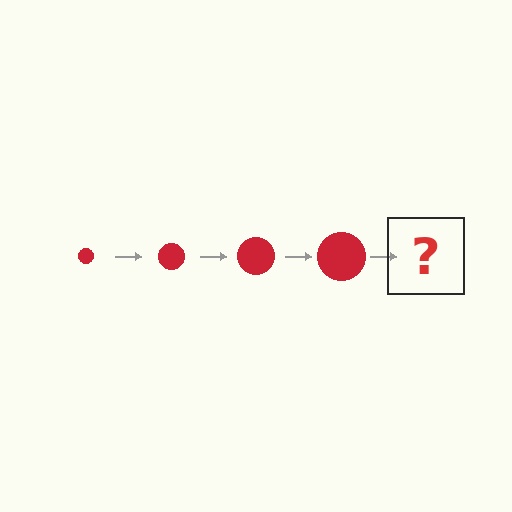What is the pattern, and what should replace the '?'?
The pattern is that the circle gets progressively larger each step. The '?' should be a red circle, larger than the previous one.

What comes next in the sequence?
The next element should be a red circle, larger than the previous one.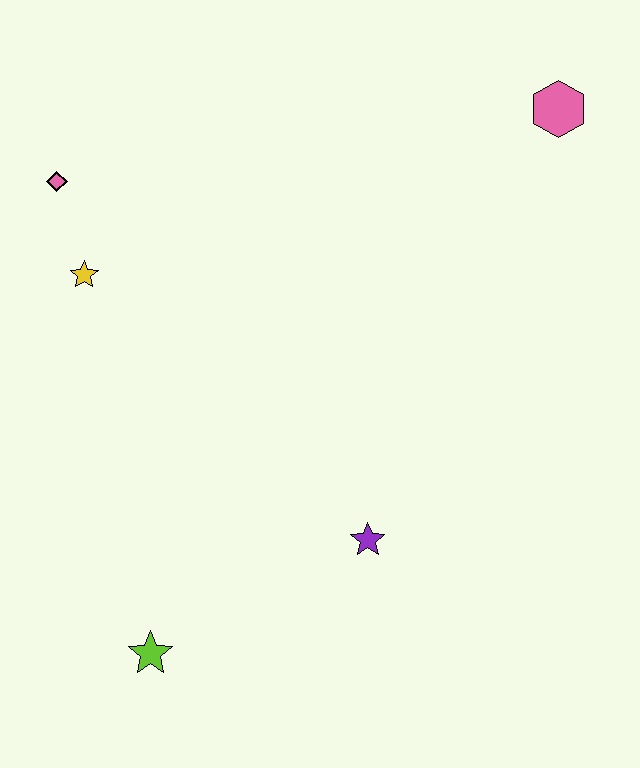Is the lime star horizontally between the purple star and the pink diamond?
Yes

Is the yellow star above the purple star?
Yes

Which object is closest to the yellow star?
The pink diamond is closest to the yellow star.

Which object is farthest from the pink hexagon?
The lime star is farthest from the pink hexagon.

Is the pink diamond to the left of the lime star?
Yes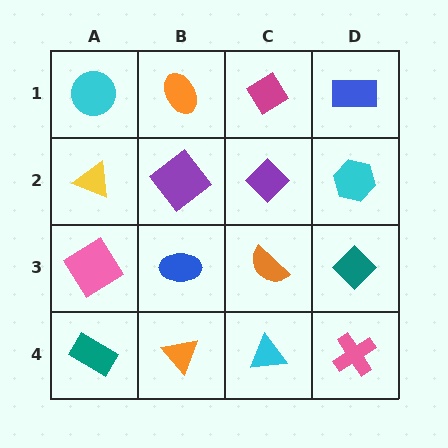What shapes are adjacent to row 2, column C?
A magenta diamond (row 1, column C), an orange semicircle (row 3, column C), a purple diamond (row 2, column B), a cyan hexagon (row 2, column D).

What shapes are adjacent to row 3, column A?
A yellow triangle (row 2, column A), a teal rectangle (row 4, column A), a blue ellipse (row 3, column B).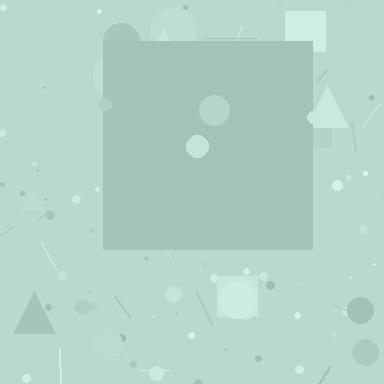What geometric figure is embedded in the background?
A square is embedded in the background.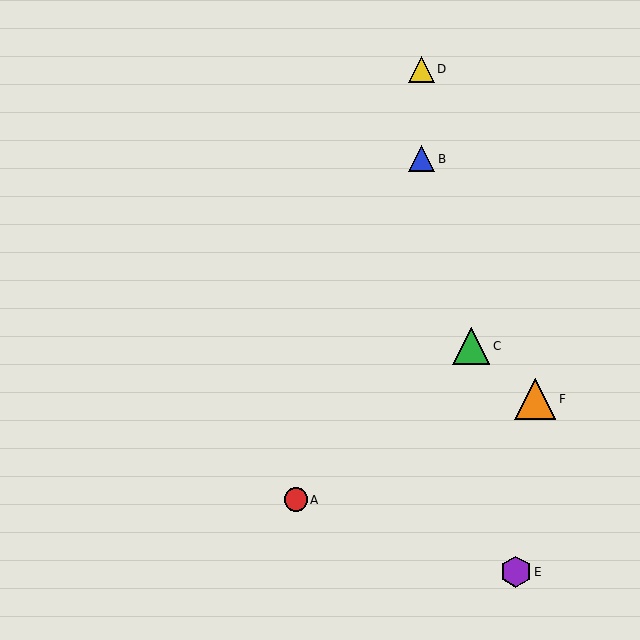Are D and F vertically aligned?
No, D is at x≈421 and F is at x≈535.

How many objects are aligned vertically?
2 objects (B, D) are aligned vertically.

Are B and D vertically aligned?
Yes, both are at x≈421.